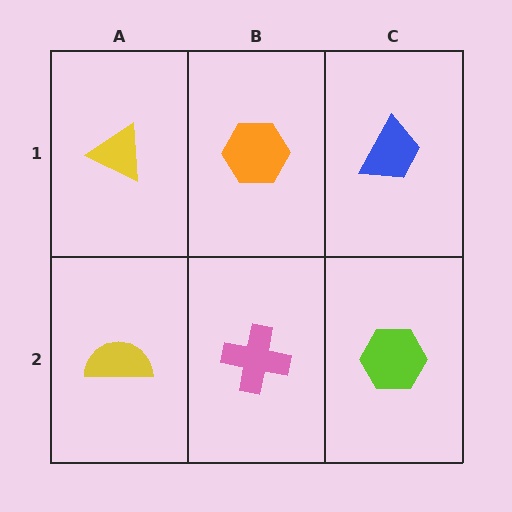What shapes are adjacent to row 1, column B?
A pink cross (row 2, column B), a yellow triangle (row 1, column A), a blue trapezoid (row 1, column C).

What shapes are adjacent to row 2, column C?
A blue trapezoid (row 1, column C), a pink cross (row 2, column B).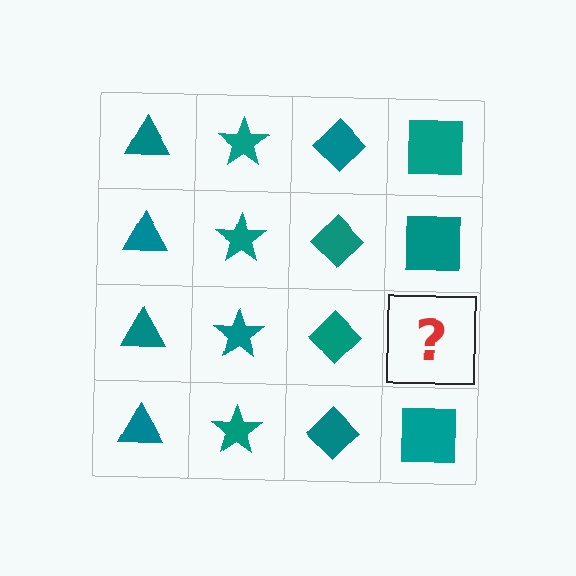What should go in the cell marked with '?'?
The missing cell should contain a teal square.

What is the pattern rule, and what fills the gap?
The rule is that each column has a consistent shape. The gap should be filled with a teal square.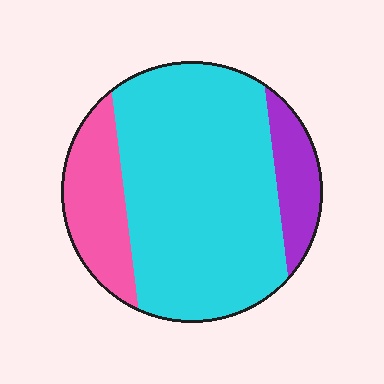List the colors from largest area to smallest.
From largest to smallest: cyan, pink, purple.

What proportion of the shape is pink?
Pink covers about 20% of the shape.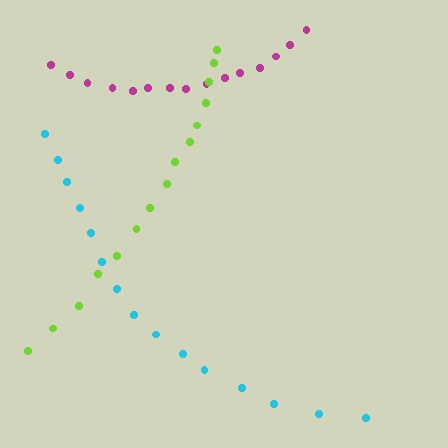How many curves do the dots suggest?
There are 3 distinct paths.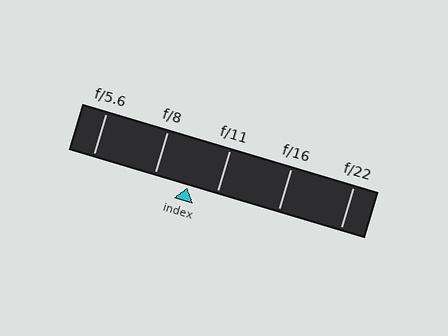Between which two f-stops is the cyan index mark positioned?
The index mark is between f/8 and f/11.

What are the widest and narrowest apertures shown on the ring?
The widest aperture shown is f/5.6 and the narrowest is f/22.